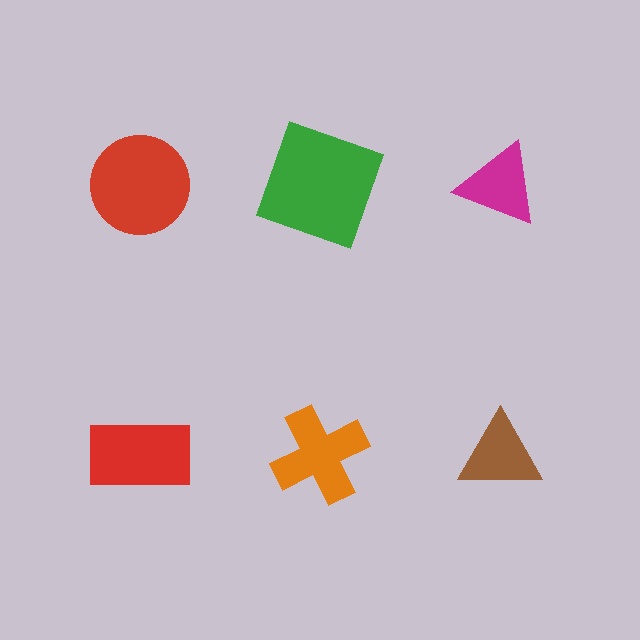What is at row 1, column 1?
A red circle.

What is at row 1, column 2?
A green square.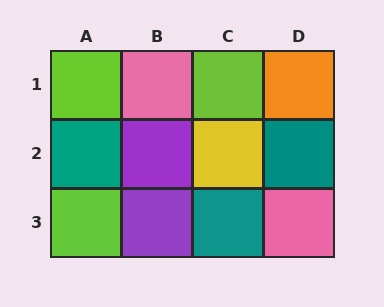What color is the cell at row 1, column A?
Lime.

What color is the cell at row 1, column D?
Orange.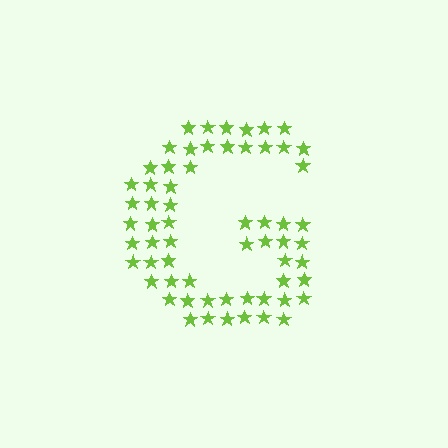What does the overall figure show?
The overall figure shows the letter G.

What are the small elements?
The small elements are stars.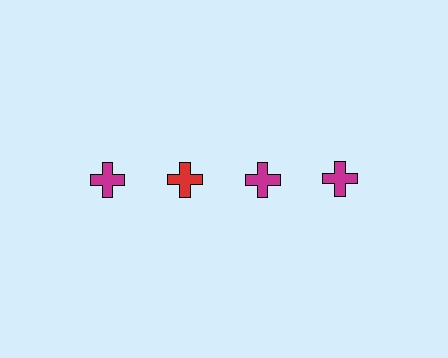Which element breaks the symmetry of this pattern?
The red cross in the top row, second from left column breaks the symmetry. All other shapes are magenta crosses.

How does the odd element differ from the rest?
It has a different color: red instead of magenta.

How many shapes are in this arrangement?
There are 4 shapes arranged in a grid pattern.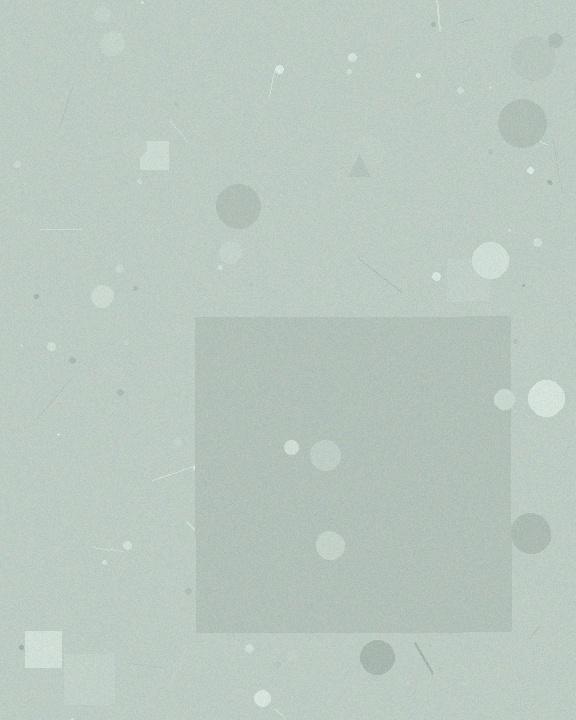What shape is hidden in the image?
A square is hidden in the image.